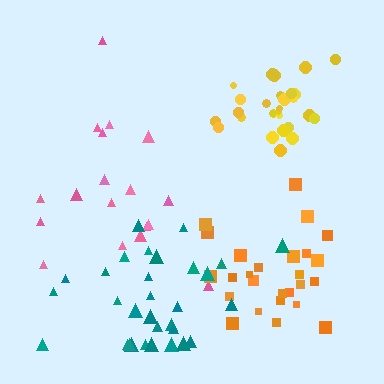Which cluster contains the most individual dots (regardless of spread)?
Teal (31).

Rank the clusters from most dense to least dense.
yellow, orange, teal, pink.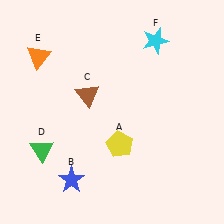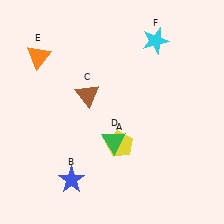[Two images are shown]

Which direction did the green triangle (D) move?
The green triangle (D) moved right.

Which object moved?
The green triangle (D) moved right.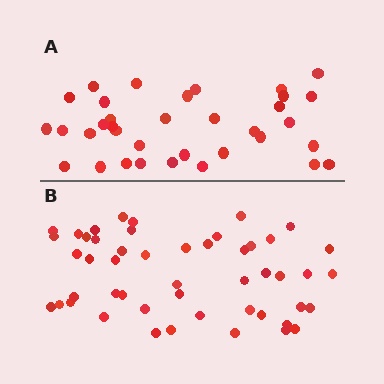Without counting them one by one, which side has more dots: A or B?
Region B (the bottom region) has more dots.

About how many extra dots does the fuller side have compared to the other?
Region B has approximately 15 more dots than region A.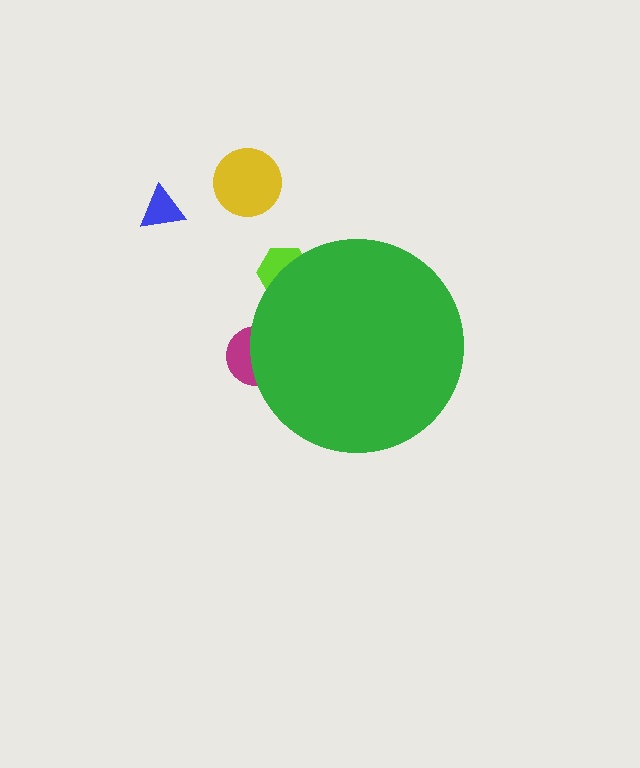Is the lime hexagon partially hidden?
Yes, the lime hexagon is partially hidden behind the green circle.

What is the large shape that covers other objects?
A green circle.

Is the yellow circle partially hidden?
No, the yellow circle is fully visible.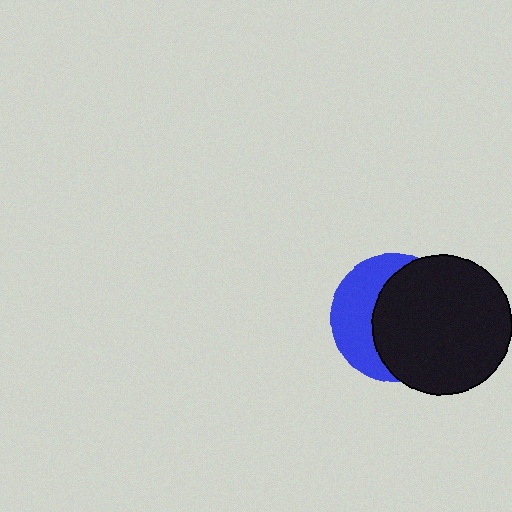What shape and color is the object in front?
The object in front is a black circle.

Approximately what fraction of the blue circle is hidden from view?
Roughly 60% of the blue circle is hidden behind the black circle.